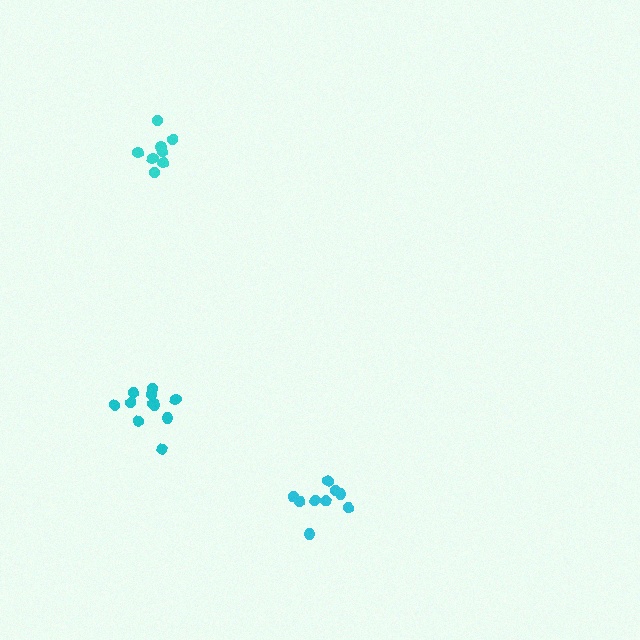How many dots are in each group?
Group 1: 11 dots, Group 2: 9 dots, Group 3: 8 dots (28 total).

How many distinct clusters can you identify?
There are 3 distinct clusters.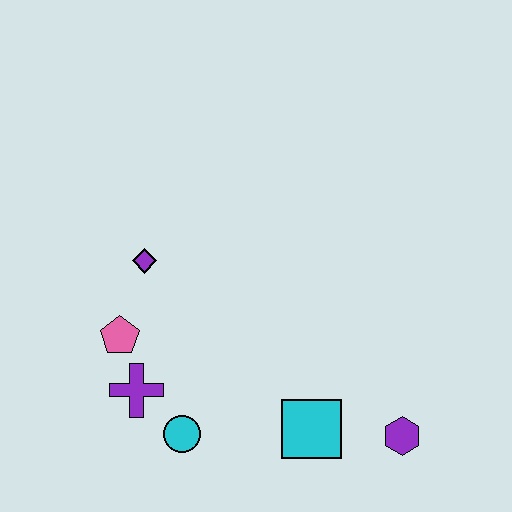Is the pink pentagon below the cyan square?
No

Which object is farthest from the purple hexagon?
The purple diamond is farthest from the purple hexagon.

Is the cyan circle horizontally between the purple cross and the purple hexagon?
Yes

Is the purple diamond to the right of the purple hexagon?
No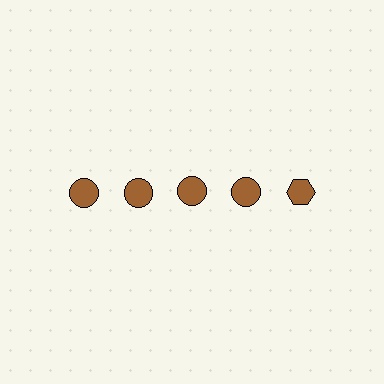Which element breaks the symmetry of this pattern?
The brown hexagon in the top row, rightmost column breaks the symmetry. All other shapes are brown circles.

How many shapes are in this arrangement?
There are 5 shapes arranged in a grid pattern.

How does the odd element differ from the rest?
It has a different shape: hexagon instead of circle.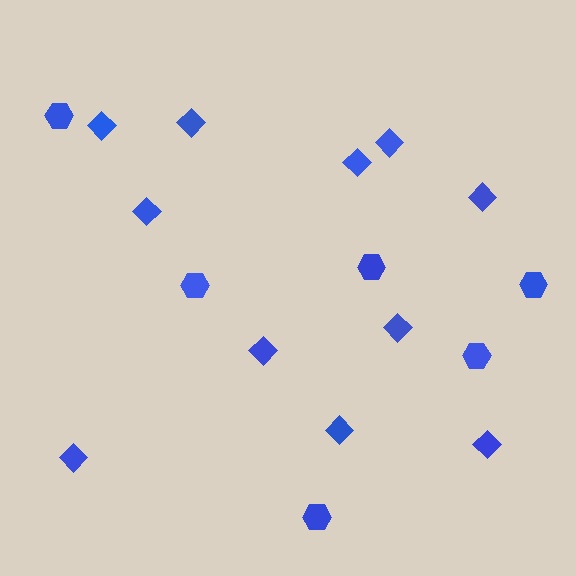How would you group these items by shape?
There are 2 groups: one group of hexagons (6) and one group of diamonds (11).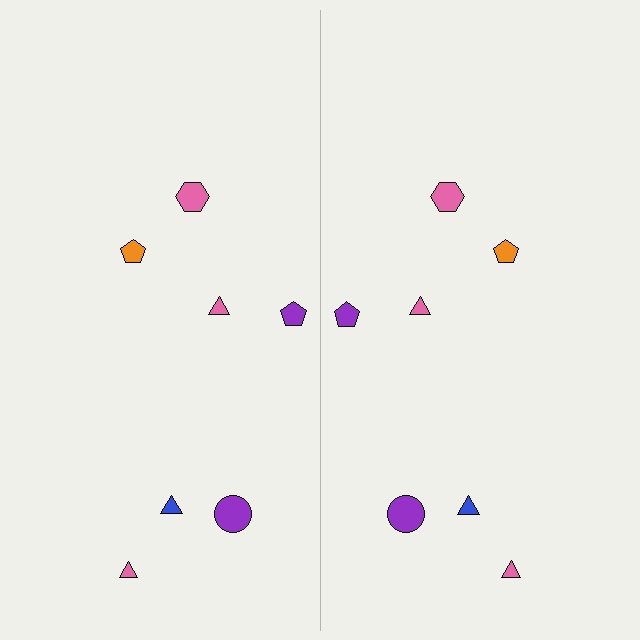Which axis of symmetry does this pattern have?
The pattern has a vertical axis of symmetry running through the center of the image.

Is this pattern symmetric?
Yes, this pattern has bilateral (reflection) symmetry.